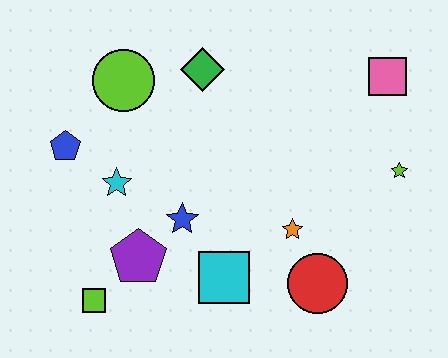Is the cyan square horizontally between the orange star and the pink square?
No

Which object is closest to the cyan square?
The blue star is closest to the cyan square.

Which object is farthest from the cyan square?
The pink square is farthest from the cyan square.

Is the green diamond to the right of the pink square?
No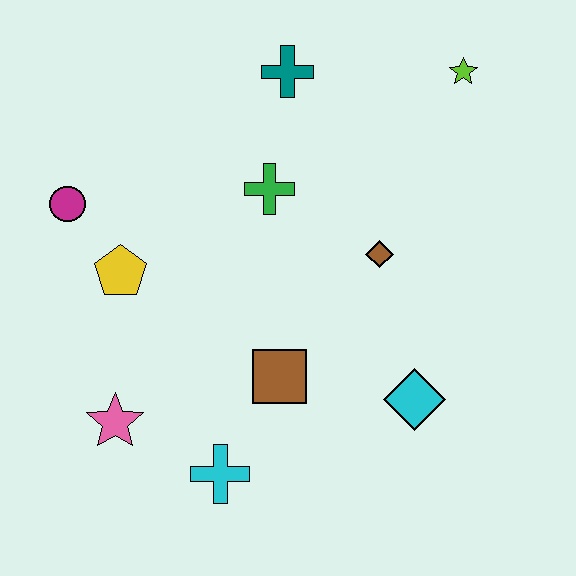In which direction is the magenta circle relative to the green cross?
The magenta circle is to the left of the green cross.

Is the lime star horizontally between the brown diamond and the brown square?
No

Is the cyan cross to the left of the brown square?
Yes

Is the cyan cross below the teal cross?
Yes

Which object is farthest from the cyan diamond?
The magenta circle is farthest from the cyan diamond.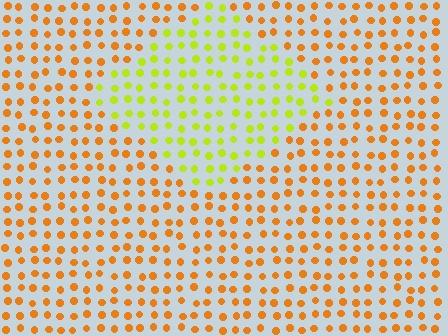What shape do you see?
I see a diamond.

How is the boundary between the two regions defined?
The boundary is defined purely by a slight shift in hue (about 45 degrees). Spacing, size, and orientation are identical on both sides.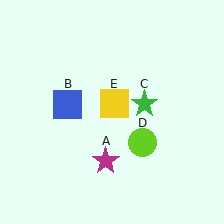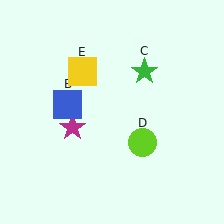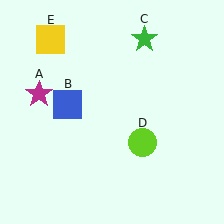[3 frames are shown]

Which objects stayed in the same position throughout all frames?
Blue square (object B) and lime circle (object D) remained stationary.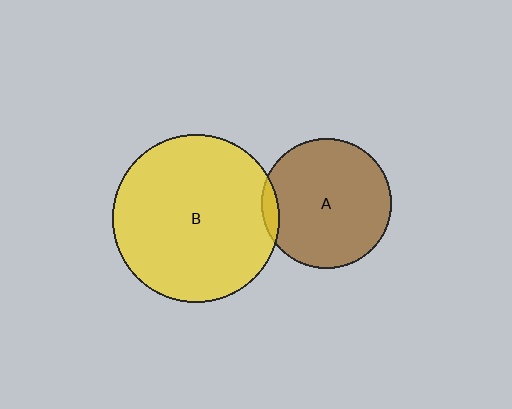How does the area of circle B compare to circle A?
Approximately 1.7 times.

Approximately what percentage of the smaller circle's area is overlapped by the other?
Approximately 5%.